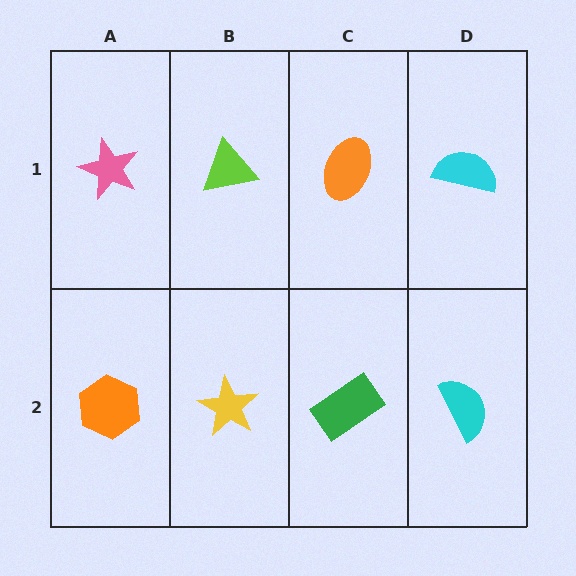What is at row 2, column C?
A green rectangle.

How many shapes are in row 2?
4 shapes.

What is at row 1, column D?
A cyan semicircle.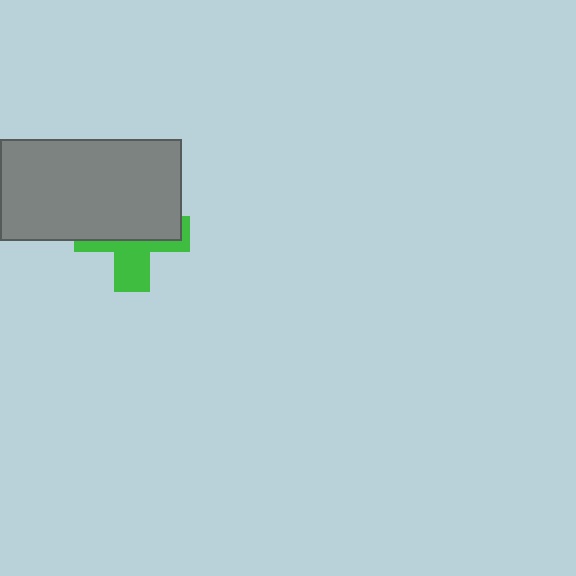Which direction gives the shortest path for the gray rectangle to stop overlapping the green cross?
Moving up gives the shortest separation.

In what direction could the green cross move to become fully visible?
The green cross could move down. That would shift it out from behind the gray rectangle entirely.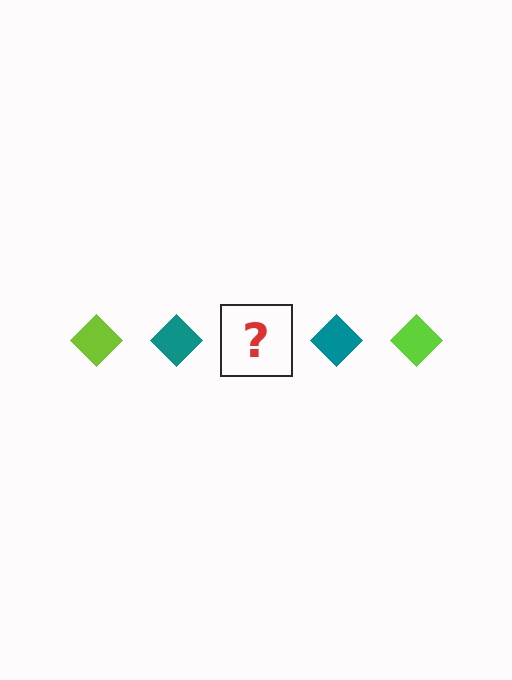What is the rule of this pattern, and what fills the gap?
The rule is that the pattern cycles through lime, teal diamonds. The gap should be filled with a lime diamond.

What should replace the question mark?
The question mark should be replaced with a lime diamond.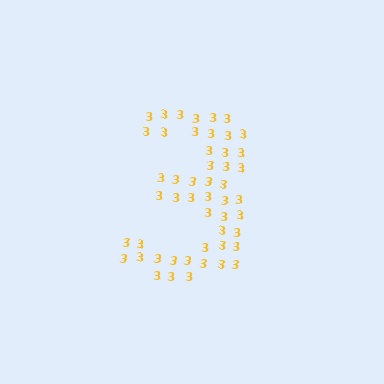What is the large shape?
The large shape is the digit 3.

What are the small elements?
The small elements are digit 3's.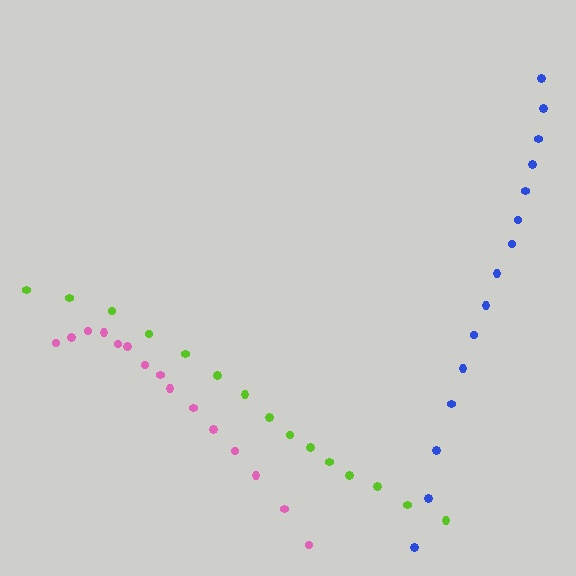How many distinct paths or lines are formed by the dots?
There are 3 distinct paths.